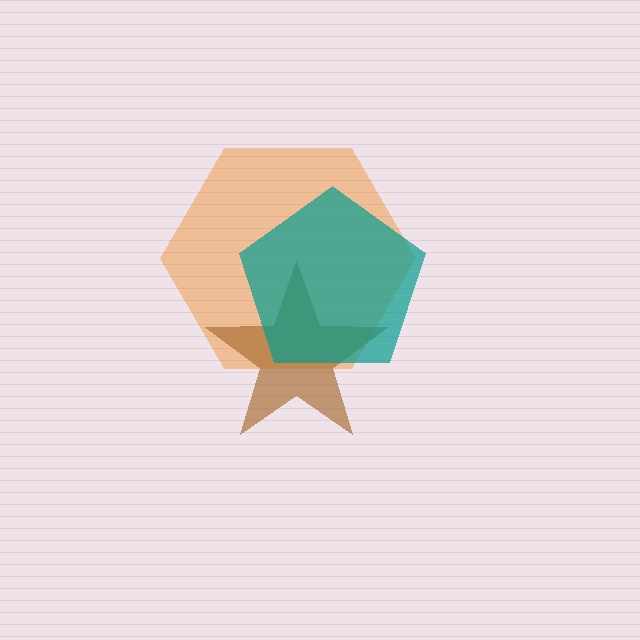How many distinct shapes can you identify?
There are 3 distinct shapes: an orange hexagon, a brown star, a teal pentagon.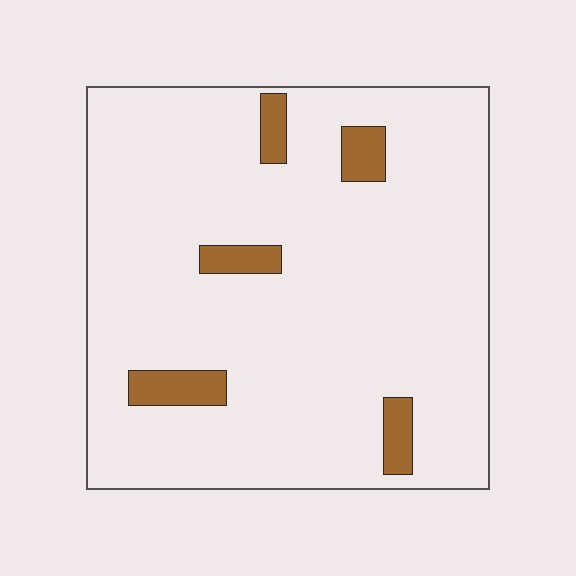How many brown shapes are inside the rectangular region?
5.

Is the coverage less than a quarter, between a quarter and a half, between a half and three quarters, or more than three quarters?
Less than a quarter.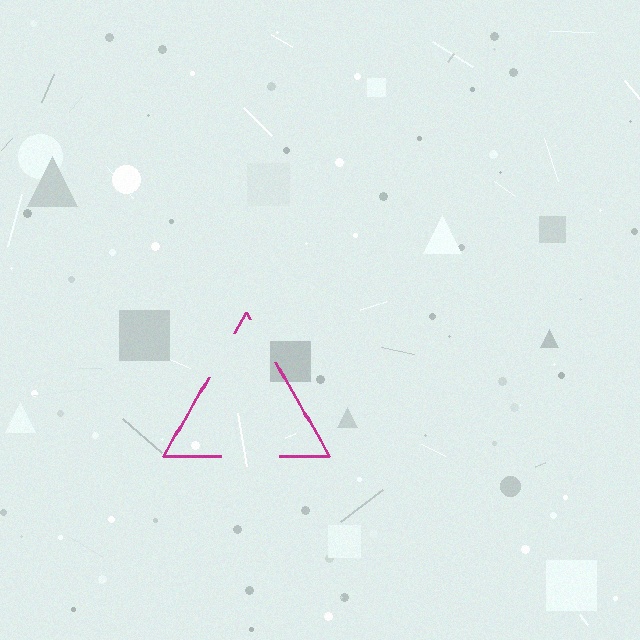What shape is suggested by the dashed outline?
The dashed outline suggests a triangle.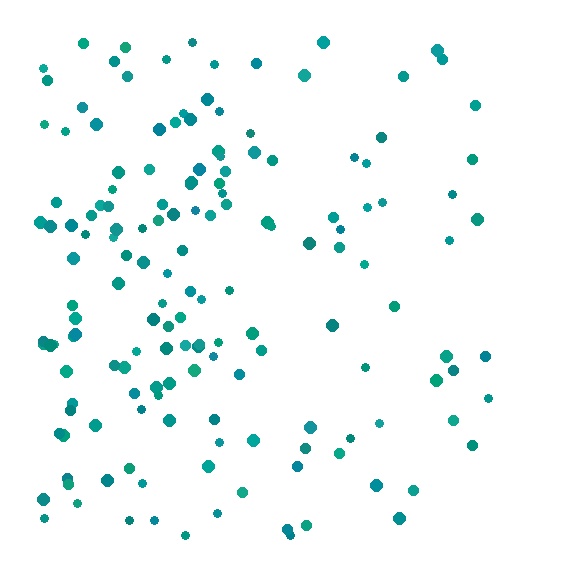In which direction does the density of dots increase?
From right to left, with the left side densest.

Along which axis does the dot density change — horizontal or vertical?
Horizontal.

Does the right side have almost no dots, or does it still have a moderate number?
Still a moderate number, just noticeably fewer than the left.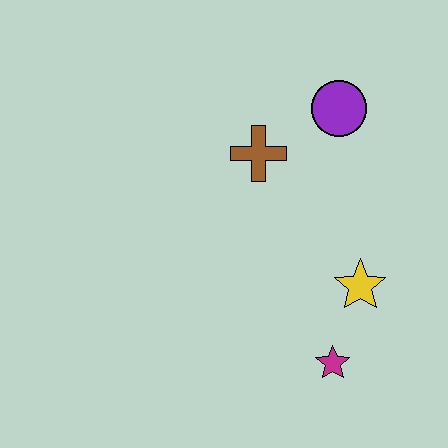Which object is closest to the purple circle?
The brown cross is closest to the purple circle.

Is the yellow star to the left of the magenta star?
No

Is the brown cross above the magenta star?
Yes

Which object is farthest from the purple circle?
The magenta star is farthest from the purple circle.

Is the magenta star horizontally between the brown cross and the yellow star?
Yes